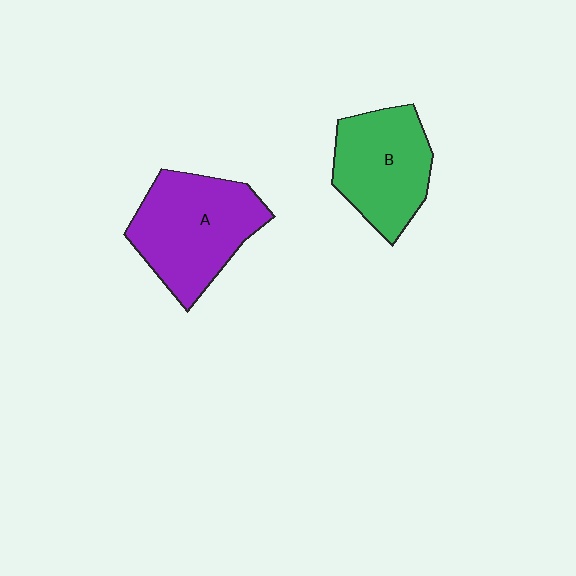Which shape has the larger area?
Shape A (purple).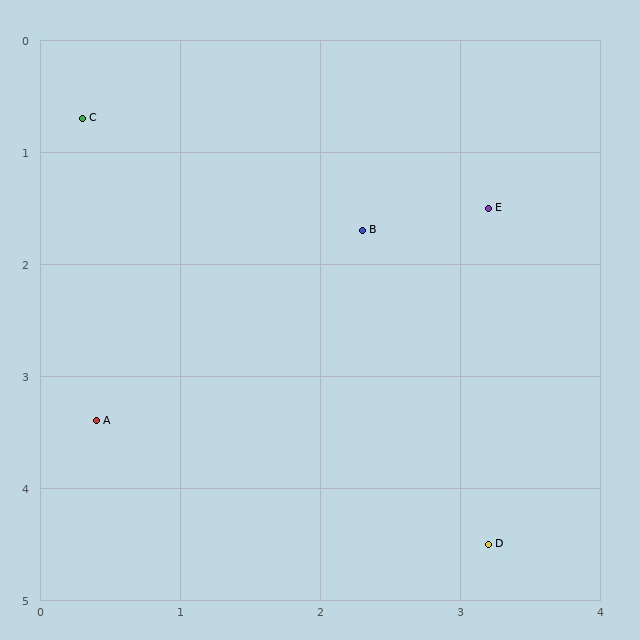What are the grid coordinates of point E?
Point E is at approximately (3.2, 1.5).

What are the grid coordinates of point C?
Point C is at approximately (0.3, 0.7).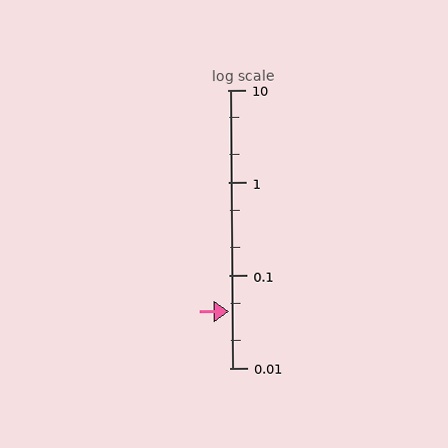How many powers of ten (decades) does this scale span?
The scale spans 3 decades, from 0.01 to 10.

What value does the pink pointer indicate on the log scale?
The pointer indicates approximately 0.041.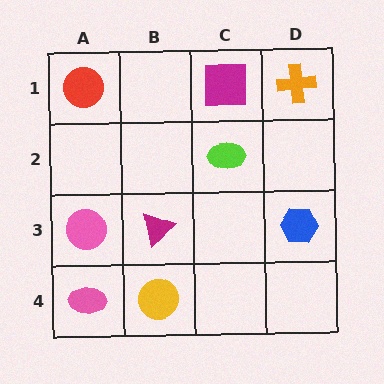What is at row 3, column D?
A blue hexagon.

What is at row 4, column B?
A yellow circle.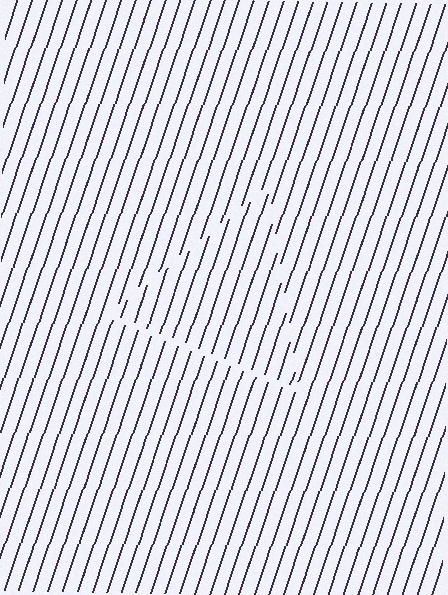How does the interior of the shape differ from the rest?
The interior of the shape contains the same grating, shifted by half a period — the contour is defined by the phase discontinuity where line-ends from the inner and outer gratings abut.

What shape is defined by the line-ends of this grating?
An illusory triangle. The interior of the shape contains the same grating, shifted by half a period — the contour is defined by the phase discontinuity where line-ends from the inner and outer gratings abut.